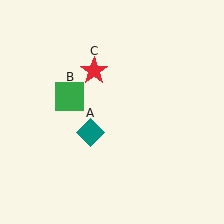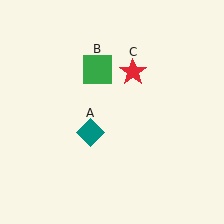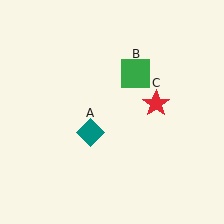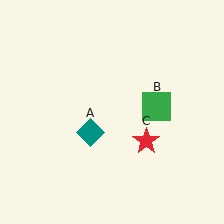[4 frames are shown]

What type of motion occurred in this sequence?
The green square (object B), red star (object C) rotated clockwise around the center of the scene.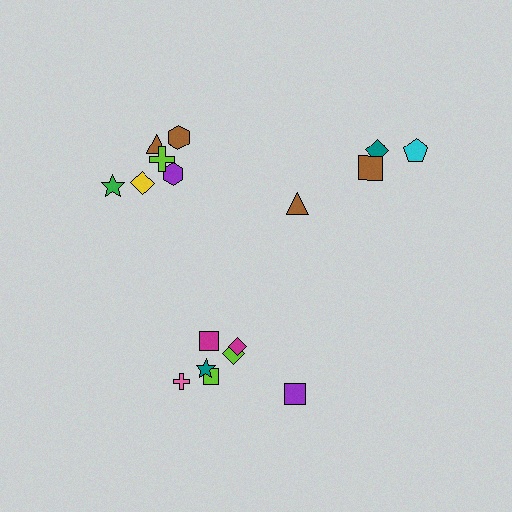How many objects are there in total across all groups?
There are 17 objects.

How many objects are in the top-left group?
There are 6 objects.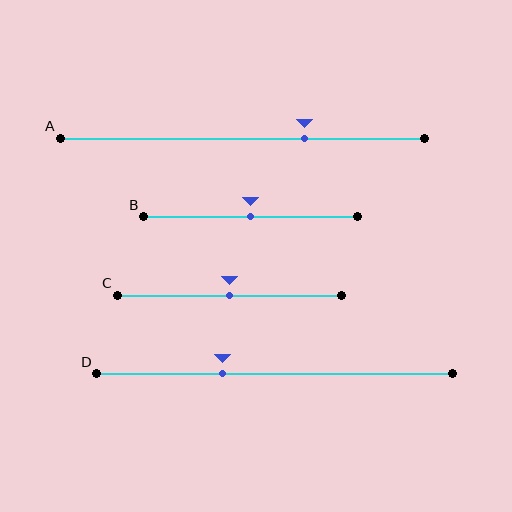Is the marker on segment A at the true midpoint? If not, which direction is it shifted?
No, the marker on segment A is shifted to the right by about 17% of the segment length.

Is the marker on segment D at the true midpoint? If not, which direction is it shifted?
No, the marker on segment D is shifted to the left by about 15% of the segment length.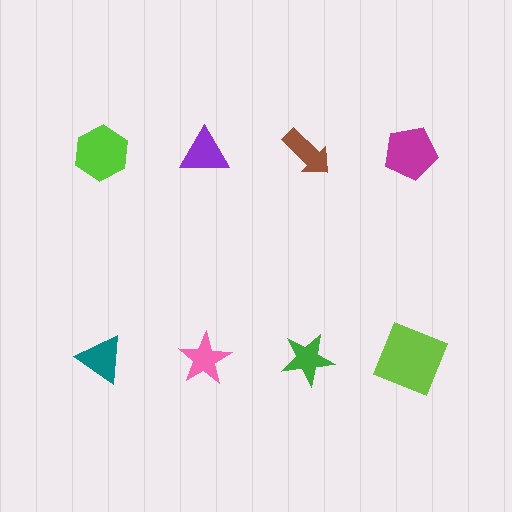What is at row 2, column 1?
A teal triangle.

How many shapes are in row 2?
4 shapes.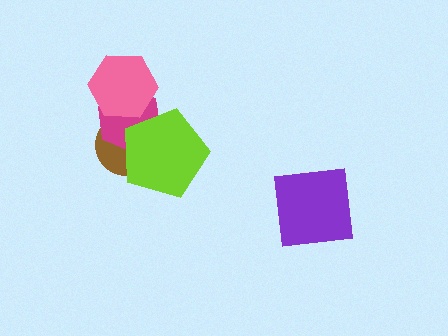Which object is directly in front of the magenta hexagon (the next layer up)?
The pink hexagon is directly in front of the magenta hexagon.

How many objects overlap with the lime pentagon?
2 objects overlap with the lime pentagon.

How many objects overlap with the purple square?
0 objects overlap with the purple square.